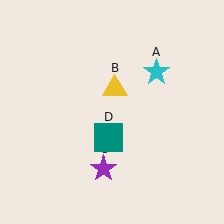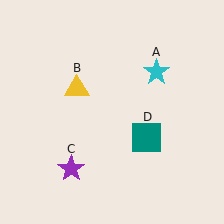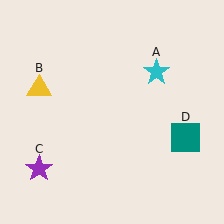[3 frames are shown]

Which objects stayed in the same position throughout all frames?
Cyan star (object A) remained stationary.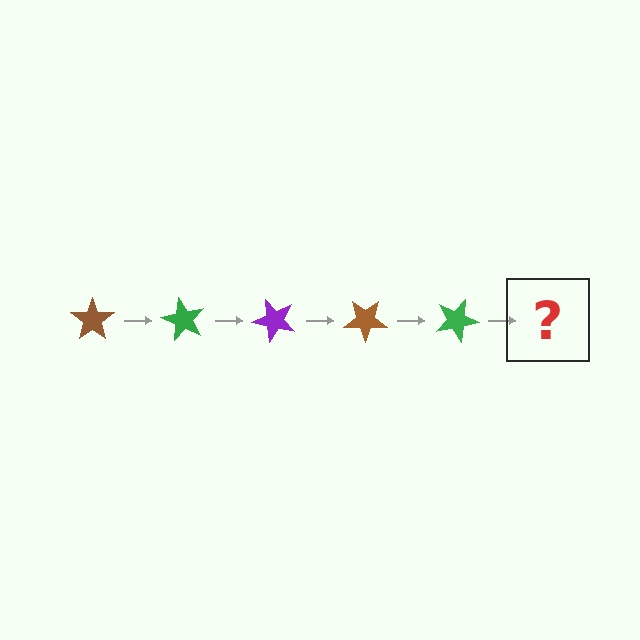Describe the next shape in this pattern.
It should be a purple star, rotated 300 degrees from the start.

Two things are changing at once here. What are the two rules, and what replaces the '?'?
The two rules are that it rotates 60 degrees each step and the color cycles through brown, green, and purple. The '?' should be a purple star, rotated 300 degrees from the start.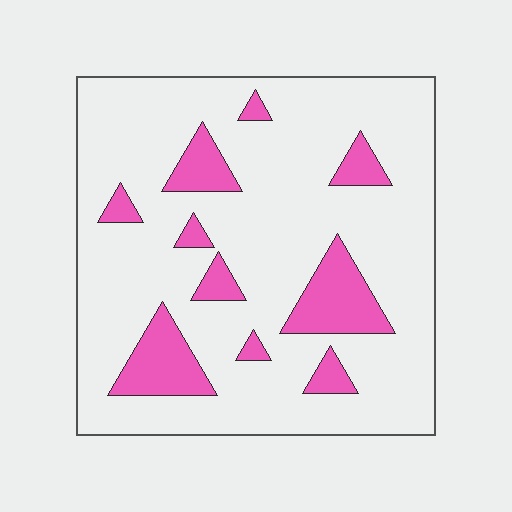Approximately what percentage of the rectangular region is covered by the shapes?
Approximately 15%.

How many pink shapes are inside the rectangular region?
10.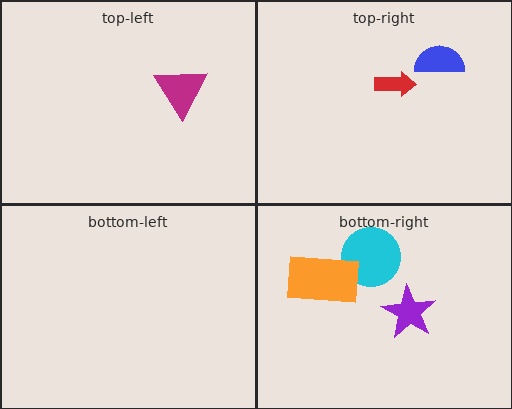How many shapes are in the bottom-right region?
3.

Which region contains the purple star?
The bottom-right region.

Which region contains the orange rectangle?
The bottom-right region.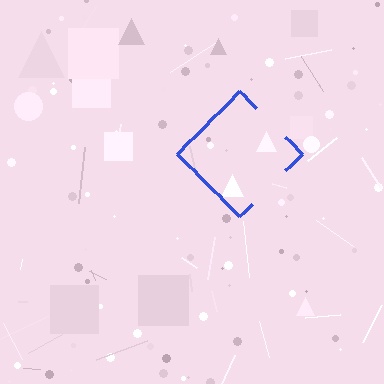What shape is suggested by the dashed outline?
The dashed outline suggests a diamond.